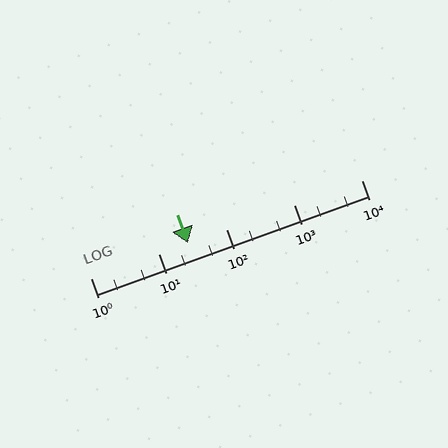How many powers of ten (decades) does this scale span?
The scale spans 4 decades, from 1 to 10000.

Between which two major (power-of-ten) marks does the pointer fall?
The pointer is between 10 and 100.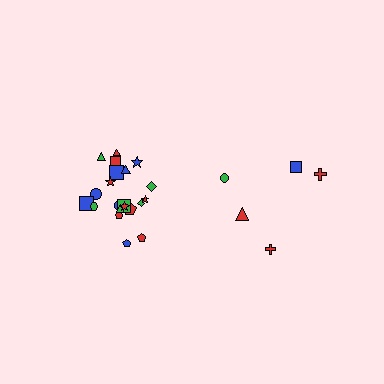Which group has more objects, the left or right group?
The left group.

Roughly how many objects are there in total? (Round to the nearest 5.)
Roughly 25 objects in total.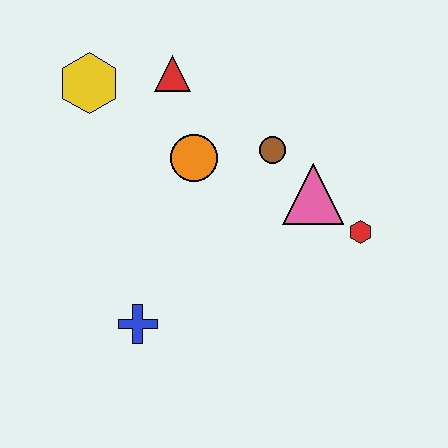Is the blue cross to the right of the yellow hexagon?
Yes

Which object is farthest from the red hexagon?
The yellow hexagon is farthest from the red hexagon.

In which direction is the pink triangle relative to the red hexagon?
The pink triangle is to the left of the red hexagon.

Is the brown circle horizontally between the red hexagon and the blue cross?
Yes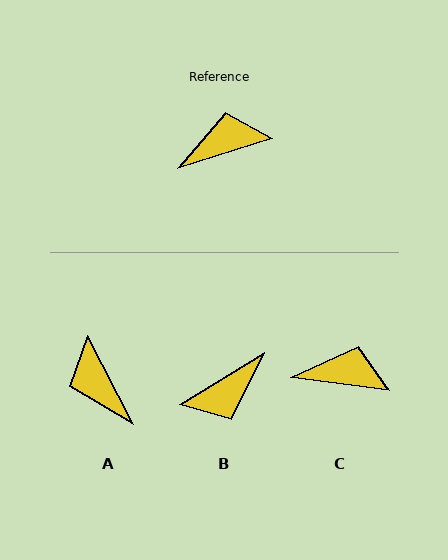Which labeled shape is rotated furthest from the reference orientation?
B, about 166 degrees away.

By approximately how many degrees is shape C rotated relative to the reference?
Approximately 25 degrees clockwise.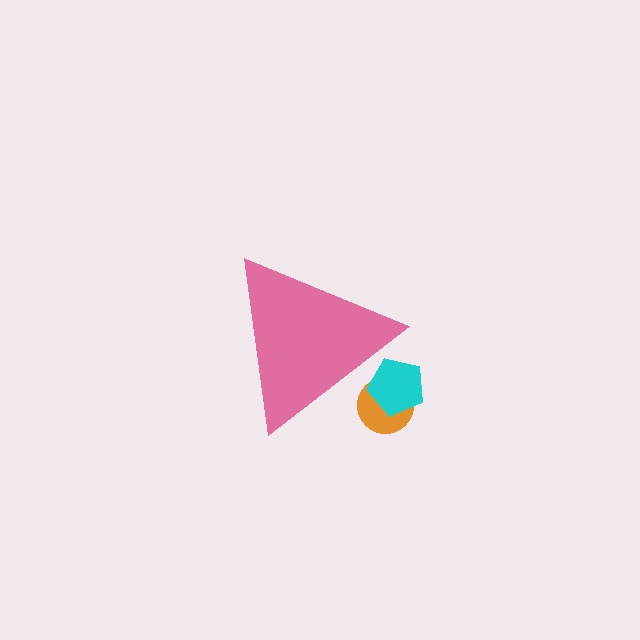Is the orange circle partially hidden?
Yes, the orange circle is partially hidden behind the pink triangle.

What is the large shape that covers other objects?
A pink triangle.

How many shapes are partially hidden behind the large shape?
3 shapes are partially hidden.